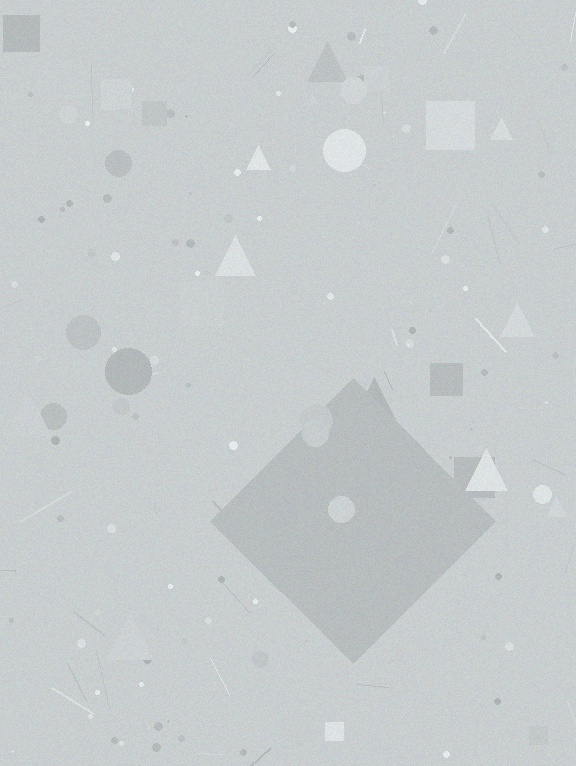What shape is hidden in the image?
A diamond is hidden in the image.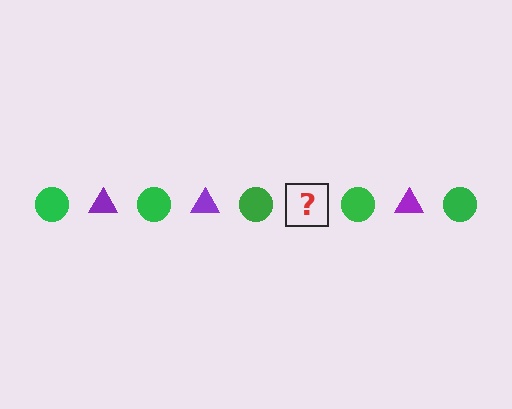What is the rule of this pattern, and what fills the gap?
The rule is that the pattern alternates between green circle and purple triangle. The gap should be filled with a purple triangle.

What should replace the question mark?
The question mark should be replaced with a purple triangle.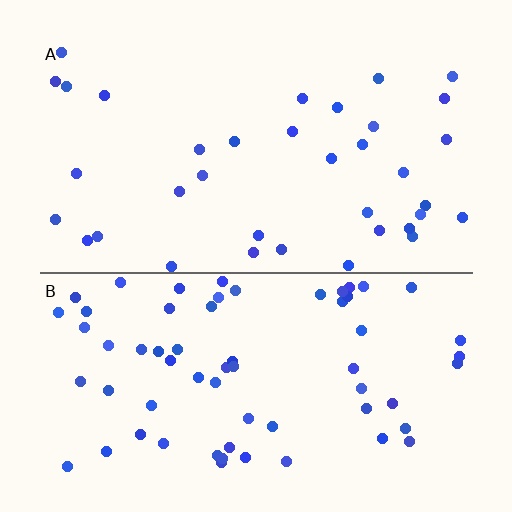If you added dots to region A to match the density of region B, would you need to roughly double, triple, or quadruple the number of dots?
Approximately double.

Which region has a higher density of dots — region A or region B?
B (the bottom).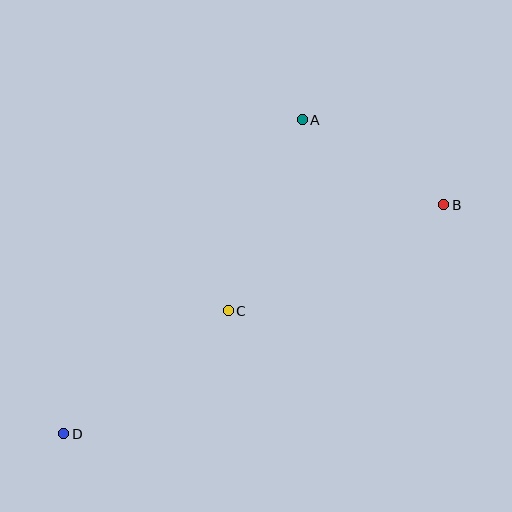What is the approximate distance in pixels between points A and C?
The distance between A and C is approximately 205 pixels.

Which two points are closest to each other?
Points A and B are closest to each other.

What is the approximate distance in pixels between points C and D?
The distance between C and D is approximately 205 pixels.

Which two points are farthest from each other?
Points B and D are farthest from each other.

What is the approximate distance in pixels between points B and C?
The distance between B and C is approximately 240 pixels.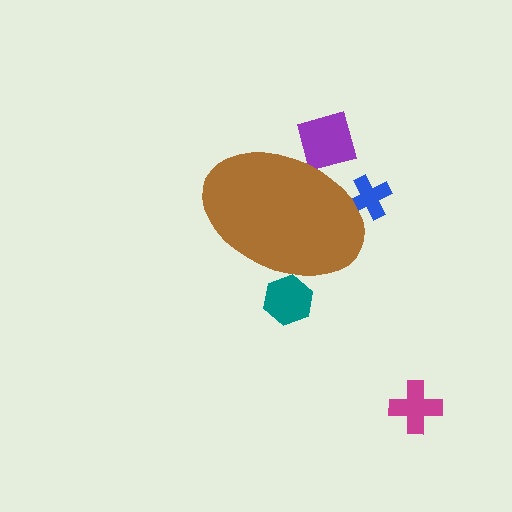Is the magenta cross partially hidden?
No, the magenta cross is fully visible.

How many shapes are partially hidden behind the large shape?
3 shapes are partially hidden.